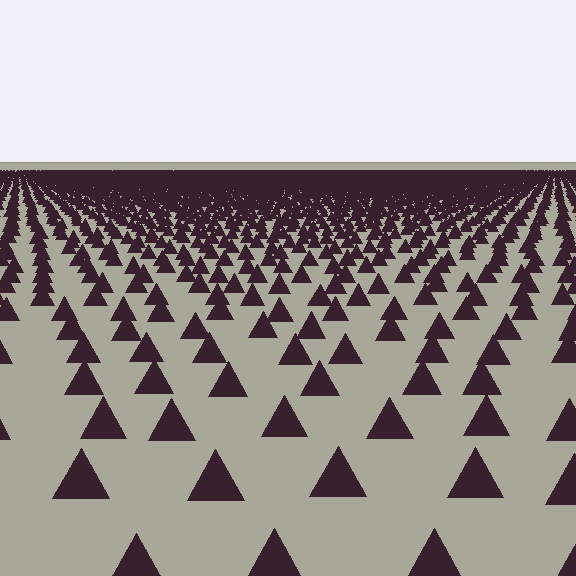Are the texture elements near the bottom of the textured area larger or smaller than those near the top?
Larger. Near the bottom, elements are closer to the viewer and appear at a bigger on-screen size.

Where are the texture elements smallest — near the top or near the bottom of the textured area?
Near the top.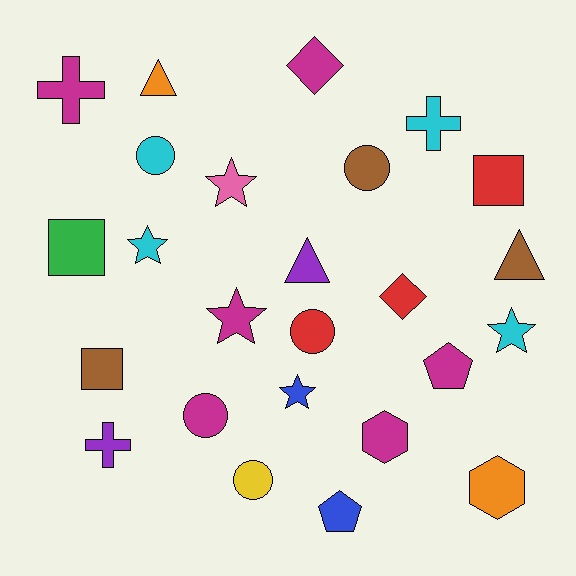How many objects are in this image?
There are 25 objects.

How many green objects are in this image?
There is 1 green object.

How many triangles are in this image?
There are 3 triangles.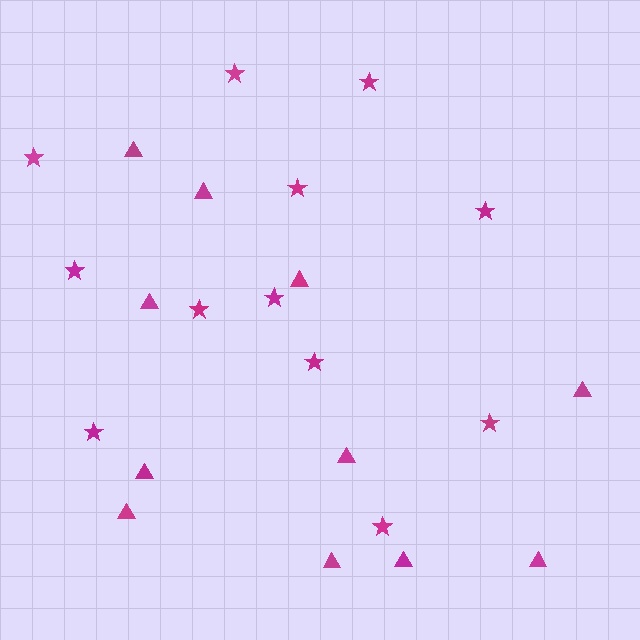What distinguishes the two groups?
There are 2 groups: one group of triangles (11) and one group of stars (12).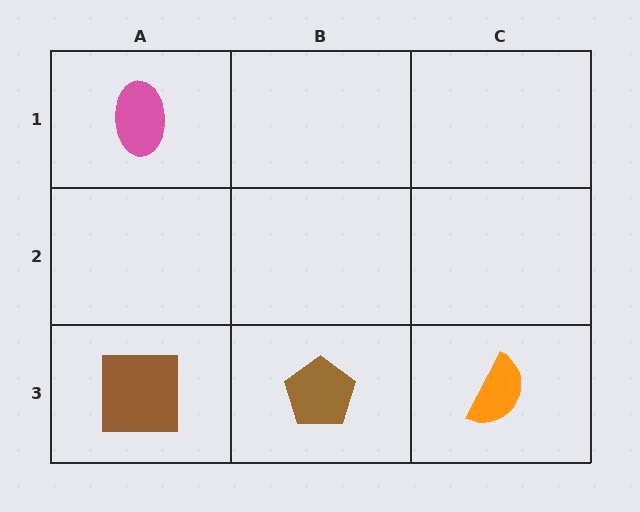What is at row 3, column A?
A brown square.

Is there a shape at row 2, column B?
No, that cell is empty.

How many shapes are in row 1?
1 shape.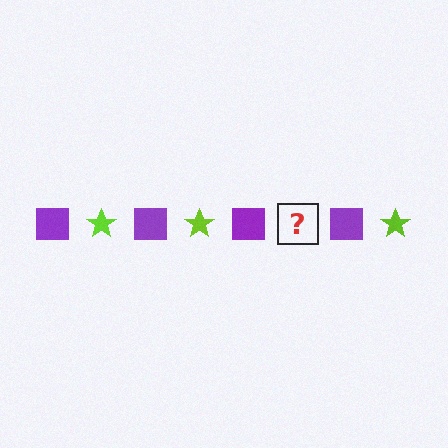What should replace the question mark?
The question mark should be replaced with a lime star.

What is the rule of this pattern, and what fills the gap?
The rule is that the pattern alternates between purple square and lime star. The gap should be filled with a lime star.